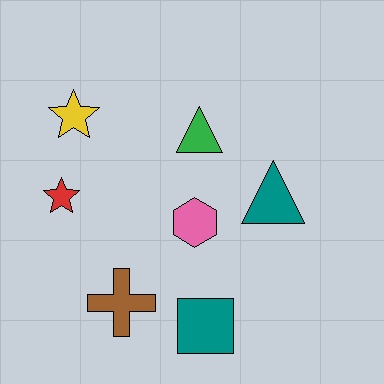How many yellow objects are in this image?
There is 1 yellow object.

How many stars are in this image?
There are 2 stars.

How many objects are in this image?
There are 7 objects.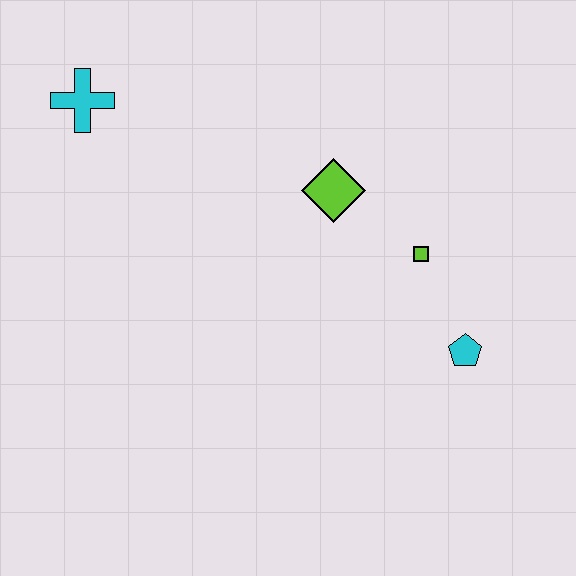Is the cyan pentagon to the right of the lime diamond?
Yes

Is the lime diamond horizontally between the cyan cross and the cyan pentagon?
Yes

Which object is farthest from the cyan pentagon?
The cyan cross is farthest from the cyan pentagon.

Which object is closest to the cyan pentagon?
The lime square is closest to the cyan pentagon.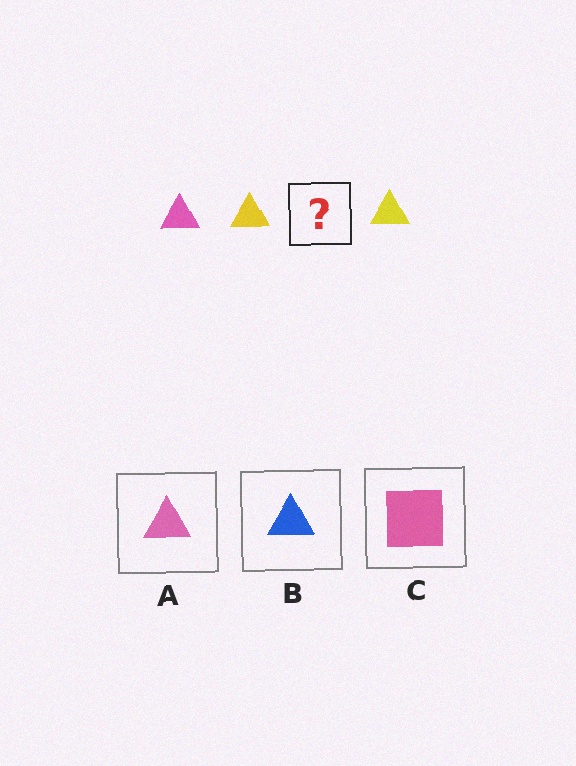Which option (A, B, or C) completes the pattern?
A.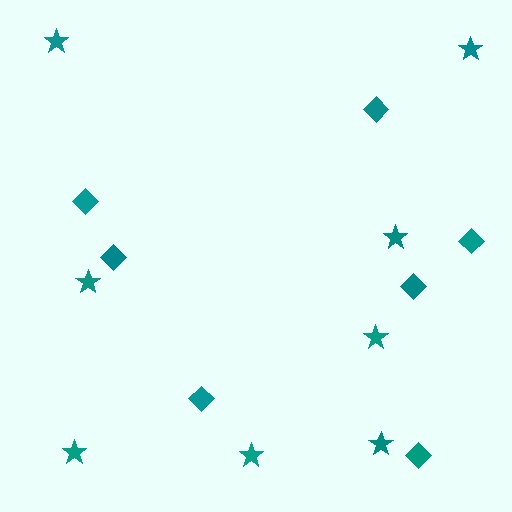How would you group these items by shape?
There are 2 groups: one group of diamonds (7) and one group of stars (8).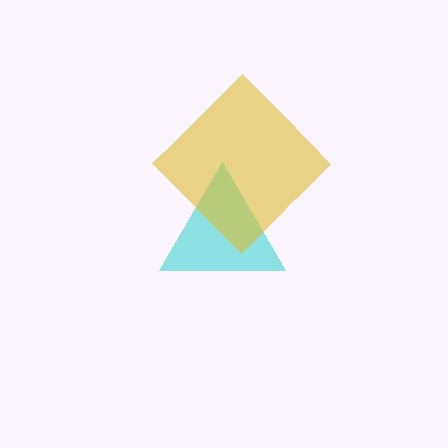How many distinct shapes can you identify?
There are 2 distinct shapes: a cyan triangle, a yellow diamond.